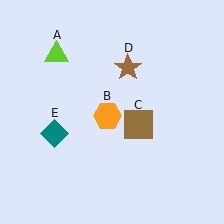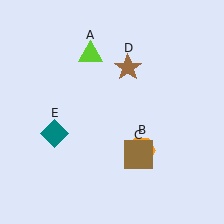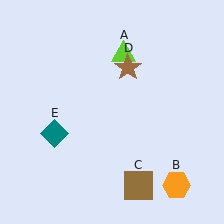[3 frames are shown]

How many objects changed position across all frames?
3 objects changed position: lime triangle (object A), orange hexagon (object B), brown square (object C).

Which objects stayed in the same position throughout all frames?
Brown star (object D) and teal diamond (object E) remained stationary.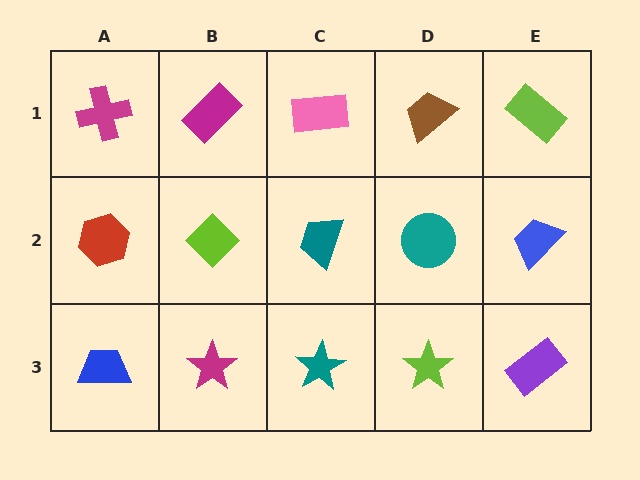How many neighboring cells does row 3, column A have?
2.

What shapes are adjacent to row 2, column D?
A brown trapezoid (row 1, column D), a lime star (row 3, column D), a teal trapezoid (row 2, column C), a blue trapezoid (row 2, column E).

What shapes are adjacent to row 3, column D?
A teal circle (row 2, column D), a teal star (row 3, column C), a purple rectangle (row 3, column E).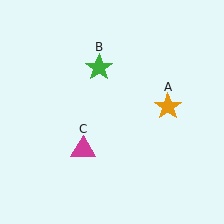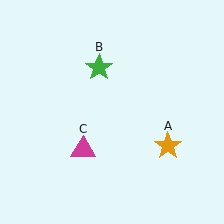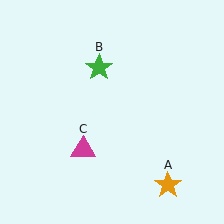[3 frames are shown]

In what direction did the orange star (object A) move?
The orange star (object A) moved down.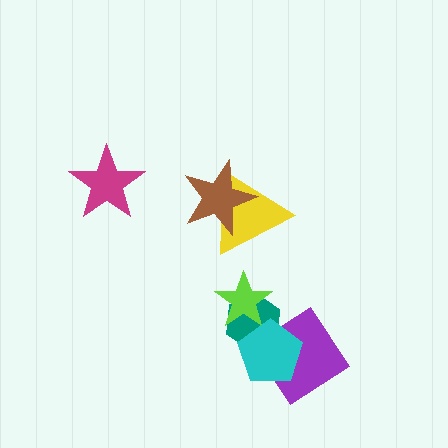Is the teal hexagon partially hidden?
Yes, it is partially covered by another shape.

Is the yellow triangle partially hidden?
Yes, it is partially covered by another shape.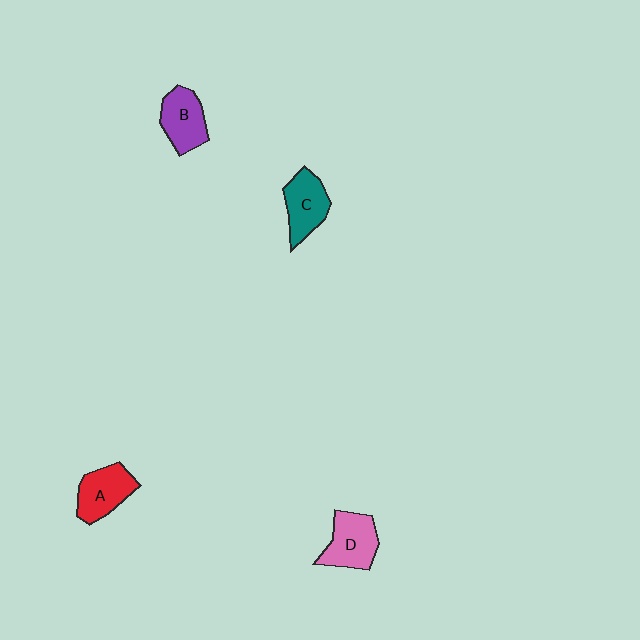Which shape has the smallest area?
Shape B (purple).